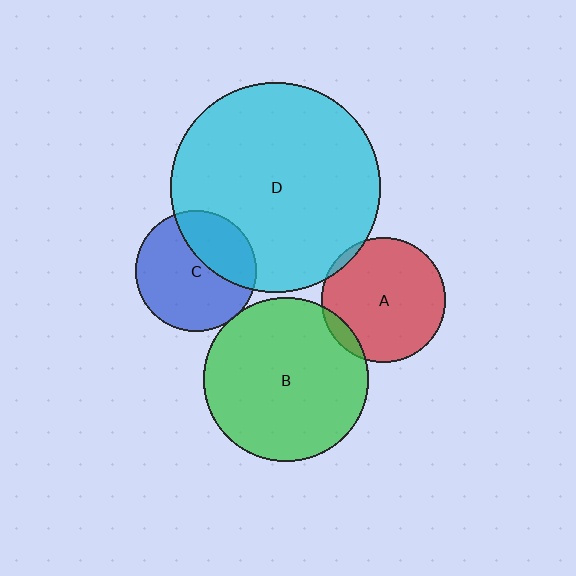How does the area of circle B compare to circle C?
Approximately 1.8 times.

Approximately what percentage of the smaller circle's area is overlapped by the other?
Approximately 5%.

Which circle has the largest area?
Circle D (cyan).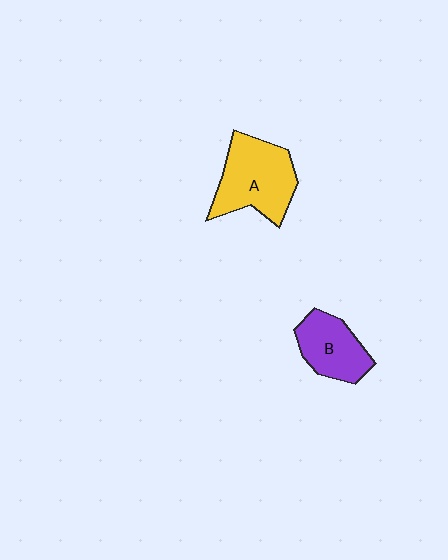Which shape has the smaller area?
Shape B (purple).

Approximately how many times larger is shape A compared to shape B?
Approximately 1.4 times.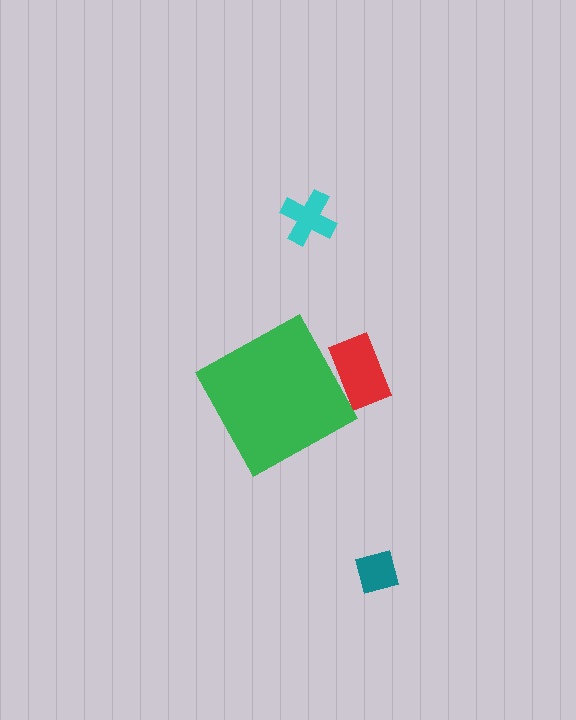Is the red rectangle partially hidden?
Yes, the red rectangle is partially hidden behind the green diamond.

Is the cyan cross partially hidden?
No, the cyan cross is fully visible.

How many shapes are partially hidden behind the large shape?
1 shape is partially hidden.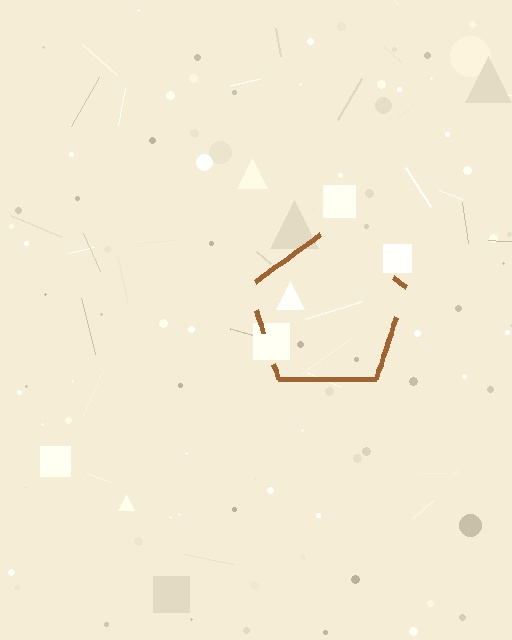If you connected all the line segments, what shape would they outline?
They would outline a pentagon.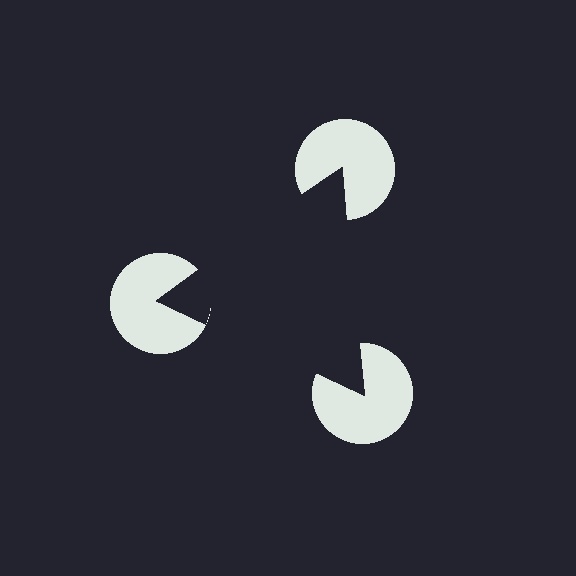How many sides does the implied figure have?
3 sides.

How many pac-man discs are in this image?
There are 3 — one at each vertex of the illusory triangle.